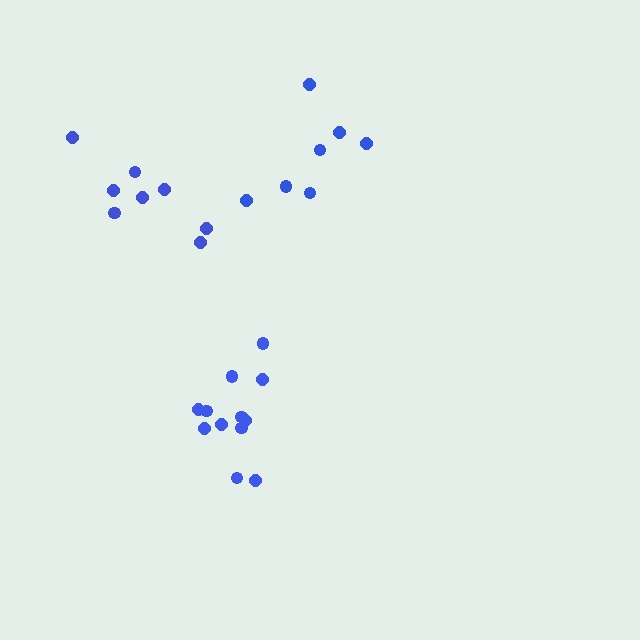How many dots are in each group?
Group 1: 12 dots, Group 2: 7 dots, Group 3: 8 dots (27 total).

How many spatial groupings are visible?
There are 3 spatial groupings.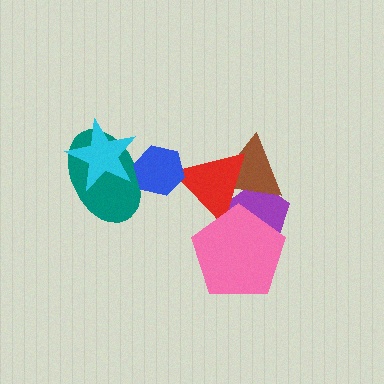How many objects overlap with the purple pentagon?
3 objects overlap with the purple pentagon.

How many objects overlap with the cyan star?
1 object overlaps with the cyan star.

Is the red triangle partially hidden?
Yes, it is partially covered by another shape.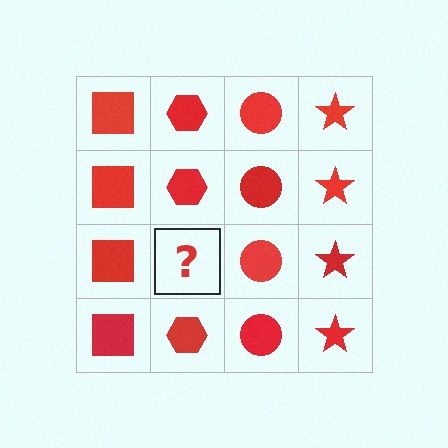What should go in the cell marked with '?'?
The missing cell should contain a red hexagon.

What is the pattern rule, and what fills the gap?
The rule is that each column has a consistent shape. The gap should be filled with a red hexagon.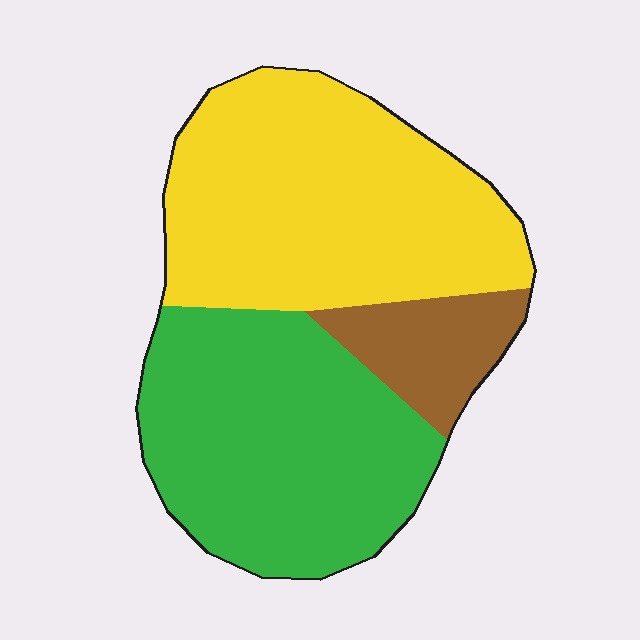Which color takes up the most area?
Yellow, at roughly 45%.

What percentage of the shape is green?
Green takes up about two fifths (2/5) of the shape.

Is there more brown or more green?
Green.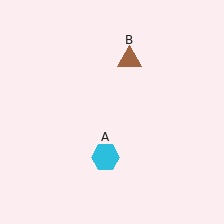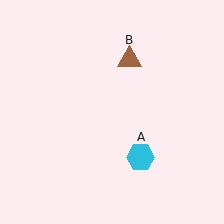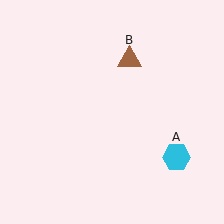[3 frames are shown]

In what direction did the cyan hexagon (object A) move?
The cyan hexagon (object A) moved right.